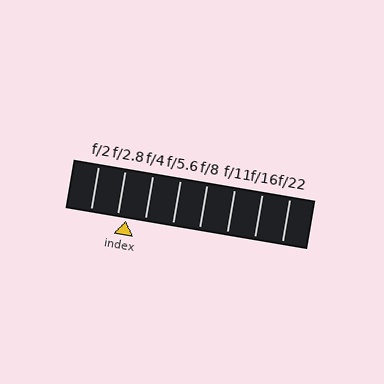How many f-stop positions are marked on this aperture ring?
There are 8 f-stop positions marked.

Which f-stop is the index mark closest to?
The index mark is closest to f/2.8.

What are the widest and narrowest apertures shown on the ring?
The widest aperture shown is f/2 and the narrowest is f/22.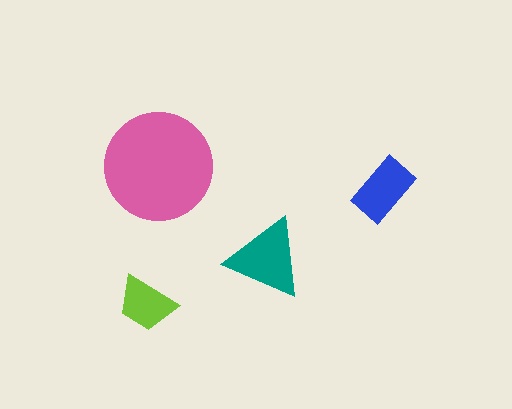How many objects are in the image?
There are 4 objects in the image.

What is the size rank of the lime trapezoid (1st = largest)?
4th.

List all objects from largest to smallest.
The pink circle, the teal triangle, the blue rectangle, the lime trapezoid.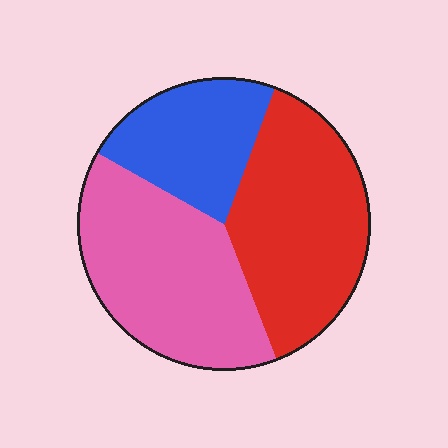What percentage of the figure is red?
Red covers roughly 40% of the figure.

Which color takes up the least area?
Blue, at roughly 25%.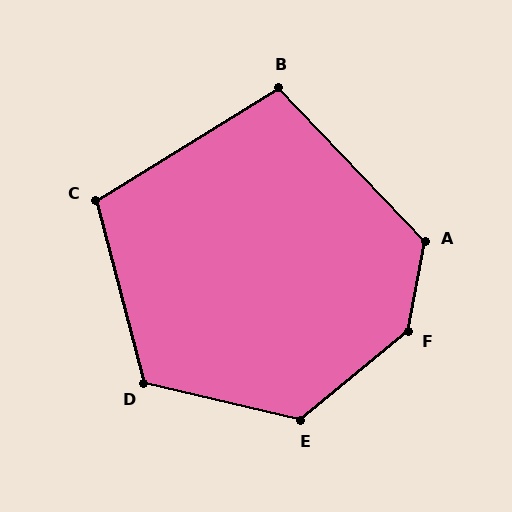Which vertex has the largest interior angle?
F, at approximately 140 degrees.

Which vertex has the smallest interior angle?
B, at approximately 102 degrees.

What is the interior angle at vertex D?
Approximately 118 degrees (obtuse).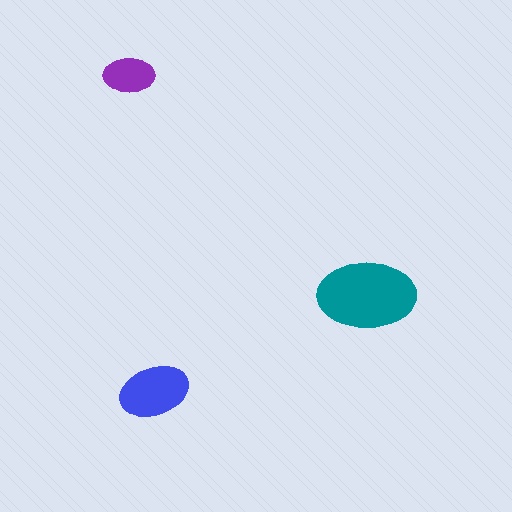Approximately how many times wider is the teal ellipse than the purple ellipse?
About 2 times wider.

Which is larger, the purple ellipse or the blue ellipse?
The blue one.